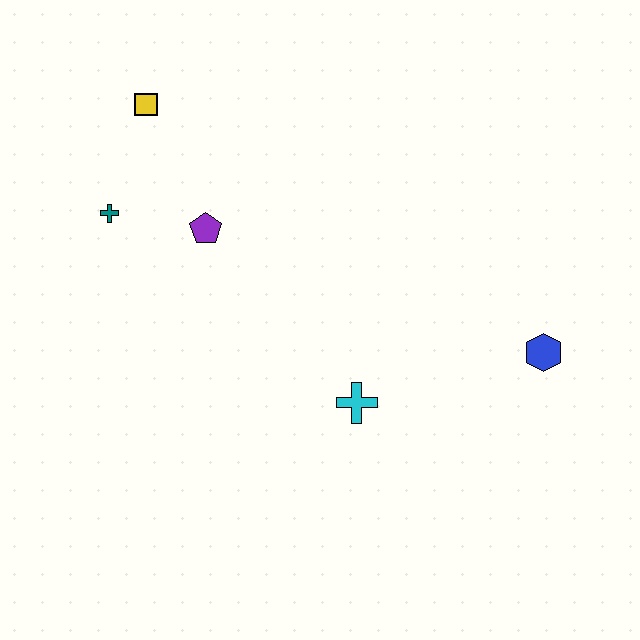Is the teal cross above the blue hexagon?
Yes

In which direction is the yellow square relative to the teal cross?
The yellow square is above the teal cross.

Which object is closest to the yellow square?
The teal cross is closest to the yellow square.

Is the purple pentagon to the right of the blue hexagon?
No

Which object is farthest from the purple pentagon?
The blue hexagon is farthest from the purple pentagon.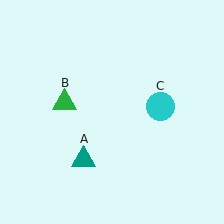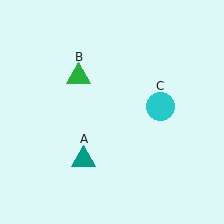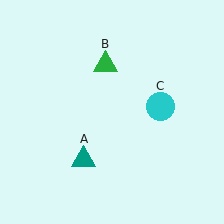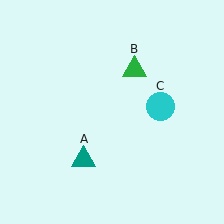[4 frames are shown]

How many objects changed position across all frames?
1 object changed position: green triangle (object B).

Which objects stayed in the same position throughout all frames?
Teal triangle (object A) and cyan circle (object C) remained stationary.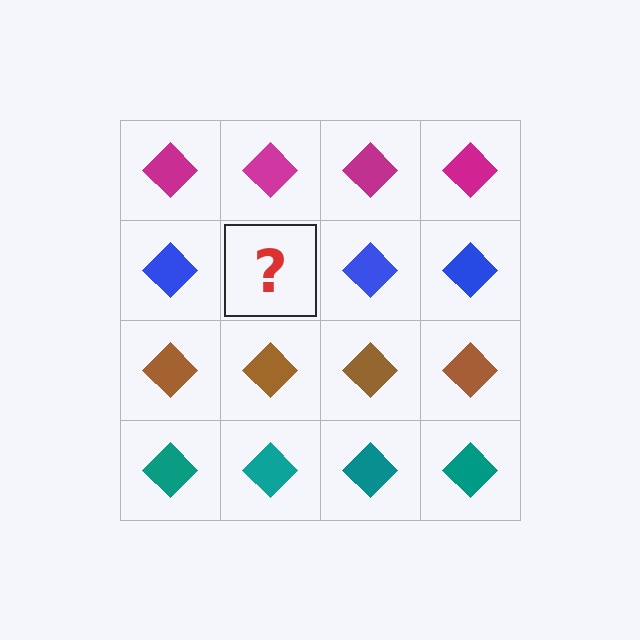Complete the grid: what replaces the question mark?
The question mark should be replaced with a blue diamond.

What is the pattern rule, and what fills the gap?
The rule is that each row has a consistent color. The gap should be filled with a blue diamond.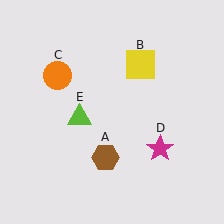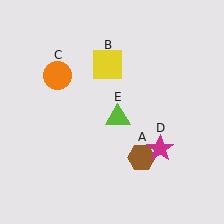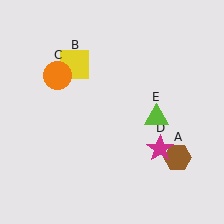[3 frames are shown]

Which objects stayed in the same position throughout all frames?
Orange circle (object C) and magenta star (object D) remained stationary.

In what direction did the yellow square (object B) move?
The yellow square (object B) moved left.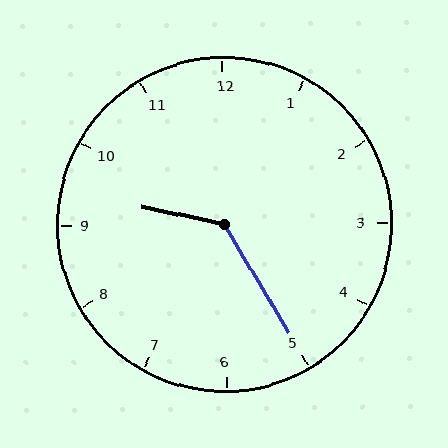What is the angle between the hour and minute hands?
Approximately 132 degrees.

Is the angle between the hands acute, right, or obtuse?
It is obtuse.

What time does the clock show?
9:25.